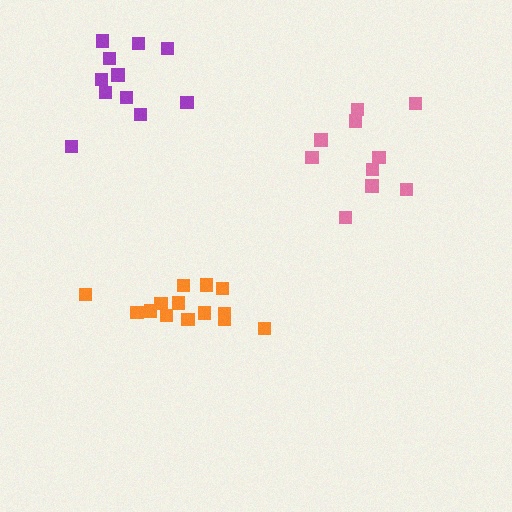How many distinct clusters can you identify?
There are 3 distinct clusters.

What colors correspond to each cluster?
The clusters are colored: pink, orange, purple.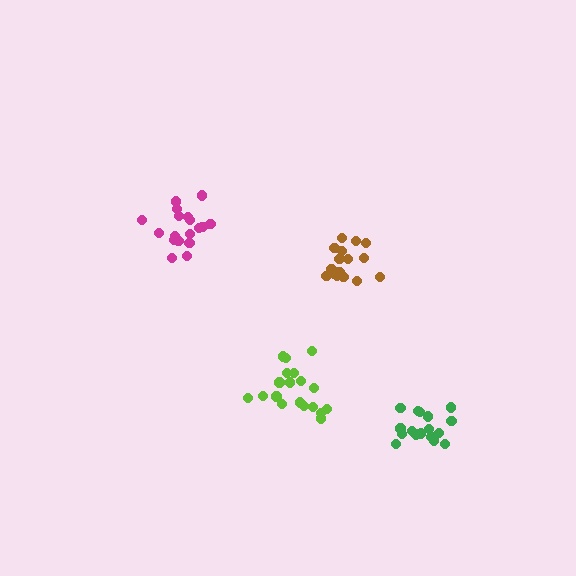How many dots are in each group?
Group 1: 17 dots, Group 2: 19 dots, Group 3: 17 dots, Group 4: 18 dots (71 total).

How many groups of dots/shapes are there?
There are 4 groups.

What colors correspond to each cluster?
The clusters are colored: brown, lime, green, magenta.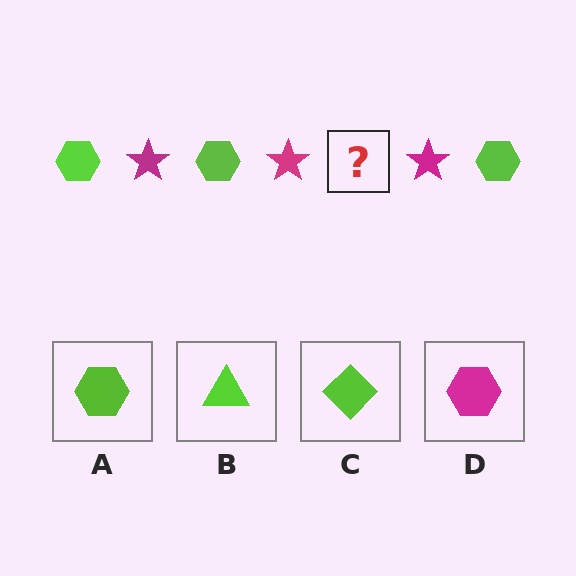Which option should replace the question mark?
Option A.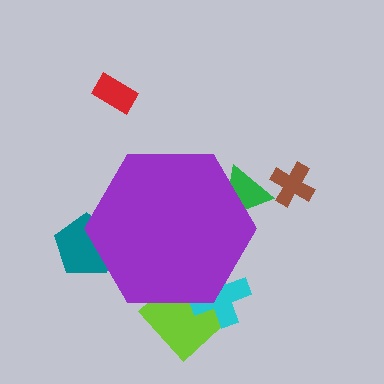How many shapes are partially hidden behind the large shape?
4 shapes are partially hidden.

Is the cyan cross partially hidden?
Yes, the cyan cross is partially hidden behind the purple hexagon.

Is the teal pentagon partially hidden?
Yes, the teal pentagon is partially hidden behind the purple hexagon.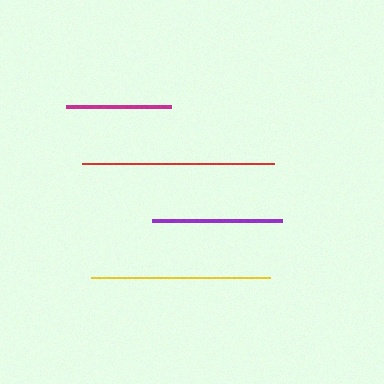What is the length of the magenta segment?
The magenta segment is approximately 105 pixels long.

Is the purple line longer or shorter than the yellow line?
The yellow line is longer than the purple line.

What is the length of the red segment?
The red segment is approximately 192 pixels long.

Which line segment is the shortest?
The magenta line is the shortest at approximately 105 pixels.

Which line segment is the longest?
The red line is the longest at approximately 192 pixels.